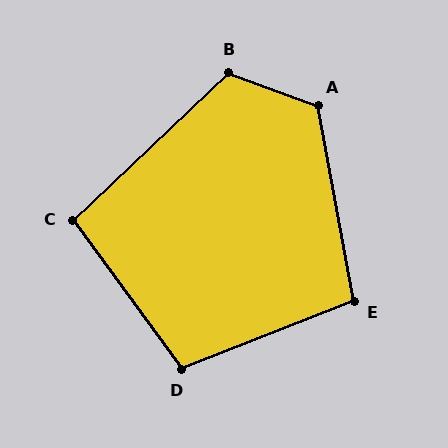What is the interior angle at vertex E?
Approximately 101 degrees (obtuse).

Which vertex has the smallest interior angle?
C, at approximately 97 degrees.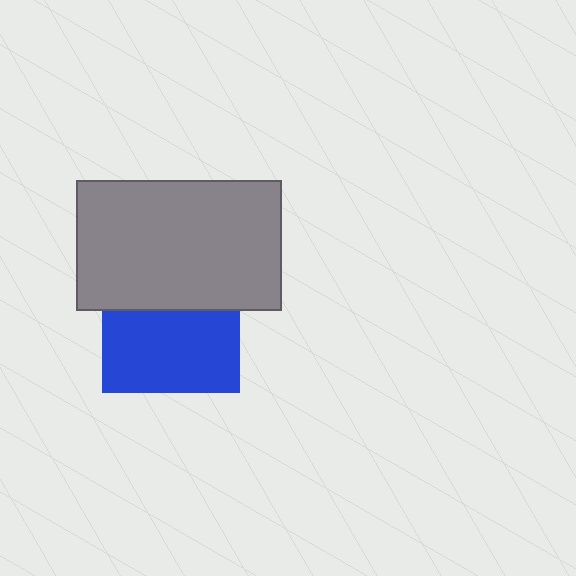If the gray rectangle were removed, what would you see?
You would see the complete blue square.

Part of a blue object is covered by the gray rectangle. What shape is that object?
It is a square.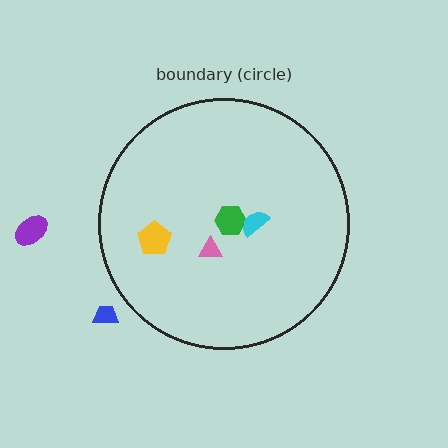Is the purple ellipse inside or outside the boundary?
Outside.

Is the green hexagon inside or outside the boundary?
Inside.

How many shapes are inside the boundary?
4 inside, 2 outside.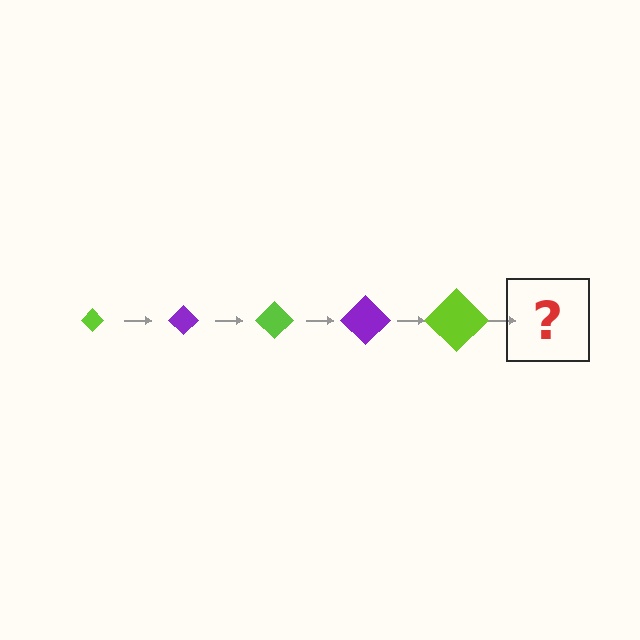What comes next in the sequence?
The next element should be a purple diamond, larger than the previous one.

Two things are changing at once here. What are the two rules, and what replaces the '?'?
The two rules are that the diamond grows larger each step and the color cycles through lime and purple. The '?' should be a purple diamond, larger than the previous one.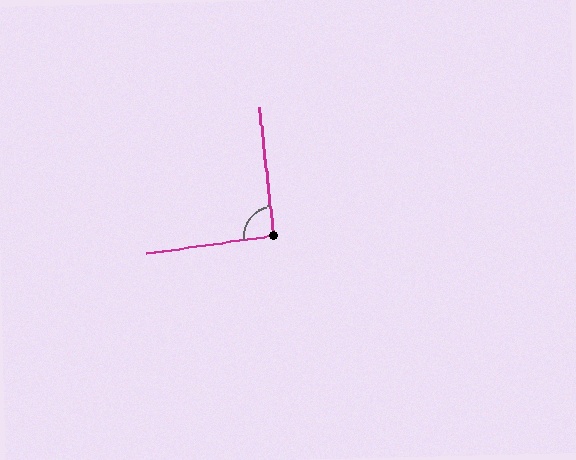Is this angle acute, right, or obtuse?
It is approximately a right angle.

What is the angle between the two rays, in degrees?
Approximately 92 degrees.